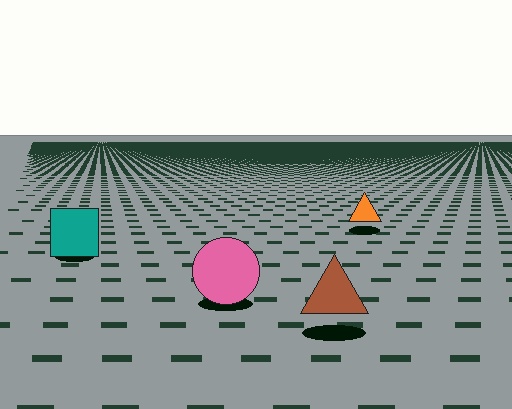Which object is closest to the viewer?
The brown triangle is closest. The texture marks near it are larger and more spread out.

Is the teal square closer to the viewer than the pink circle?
No. The pink circle is closer — you can tell from the texture gradient: the ground texture is coarser near it.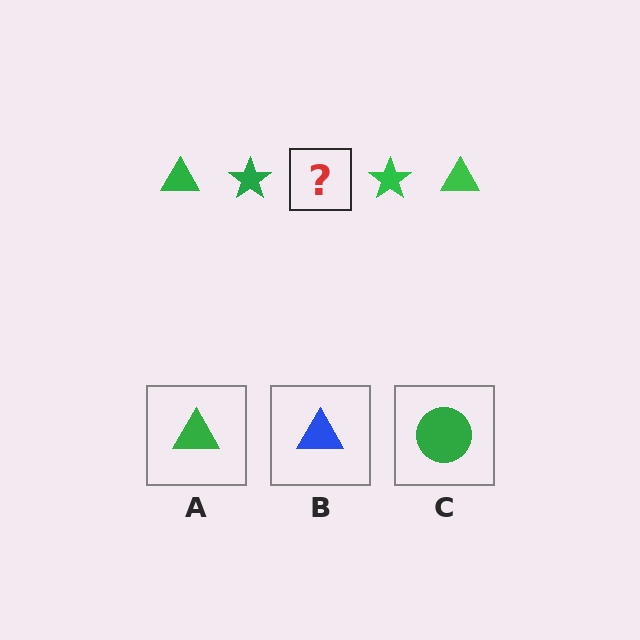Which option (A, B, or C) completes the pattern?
A.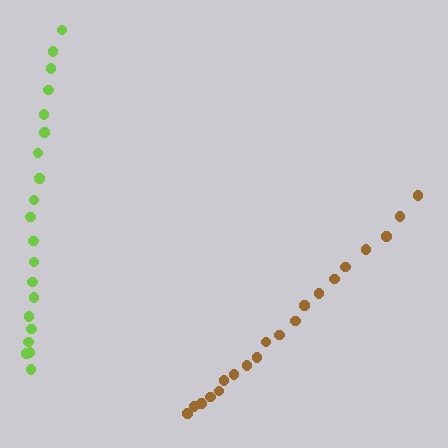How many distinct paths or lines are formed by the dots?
There are 2 distinct paths.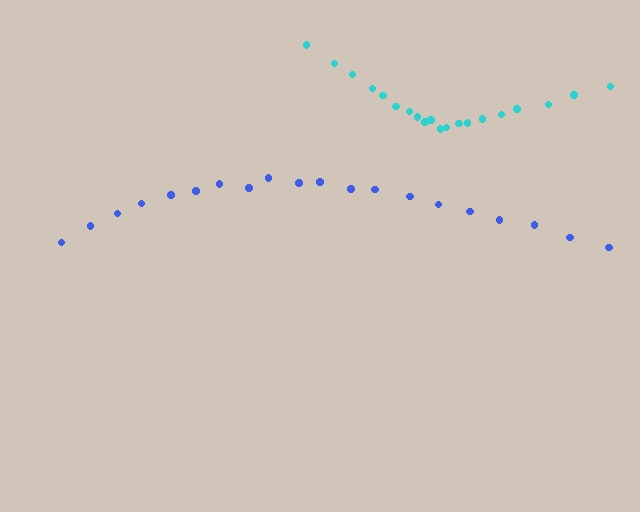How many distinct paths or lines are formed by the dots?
There are 2 distinct paths.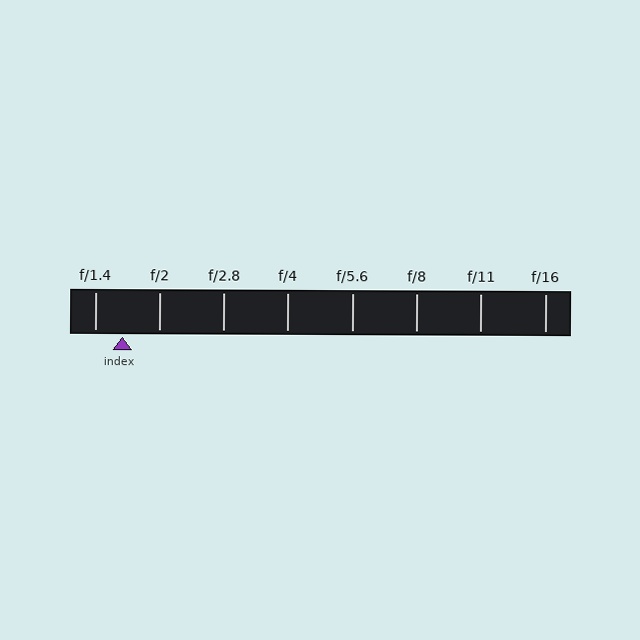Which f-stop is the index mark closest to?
The index mark is closest to f/1.4.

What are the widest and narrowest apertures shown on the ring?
The widest aperture shown is f/1.4 and the narrowest is f/16.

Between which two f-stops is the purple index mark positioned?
The index mark is between f/1.4 and f/2.